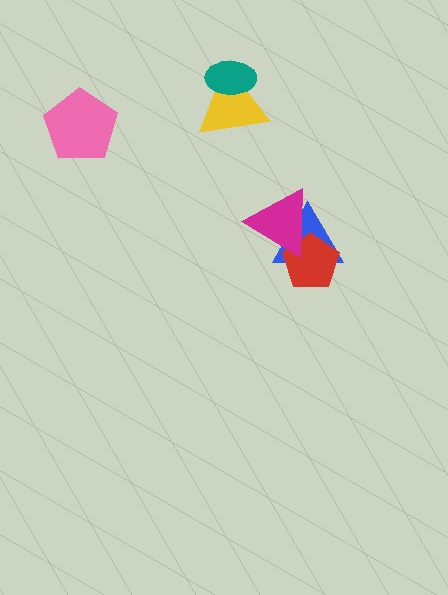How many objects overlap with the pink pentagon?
0 objects overlap with the pink pentagon.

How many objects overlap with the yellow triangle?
1 object overlaps with the yellow triangle.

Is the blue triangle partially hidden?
Yes, it is partially covered by another shape.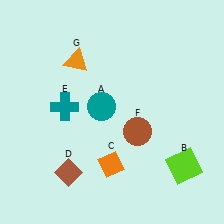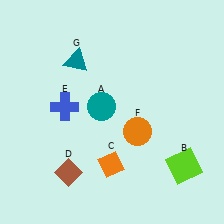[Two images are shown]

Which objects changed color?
E changed from teal to blue. F changed from brown to orange. G changed from orange to teal.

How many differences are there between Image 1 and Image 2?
There are 3 differences between the two images.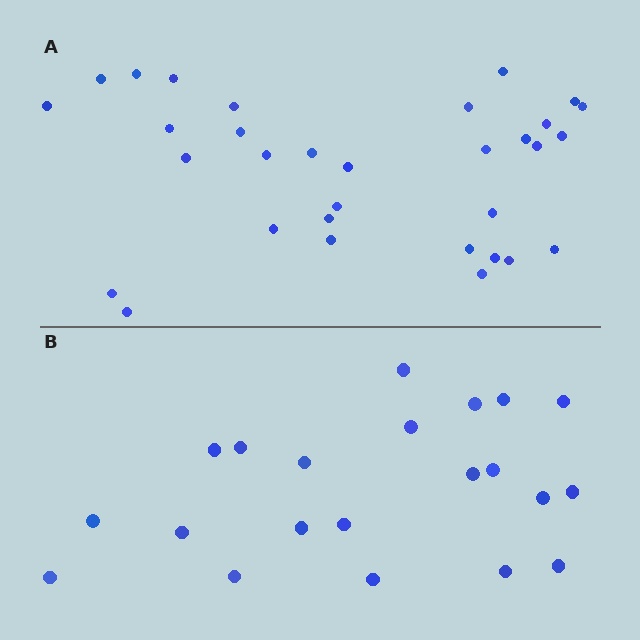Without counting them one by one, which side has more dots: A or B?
Region A (the top region) has more dots.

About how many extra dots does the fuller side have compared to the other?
Region A has roughly 12 or so more dots than region B.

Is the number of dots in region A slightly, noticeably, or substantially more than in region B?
Region A has substantially more. The ratio is roughly 1.5 to 1.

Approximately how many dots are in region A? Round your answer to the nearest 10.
About 30 dots. (The exact count is 32, which rounds to 30.)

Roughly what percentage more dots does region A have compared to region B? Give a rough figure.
About 50% more.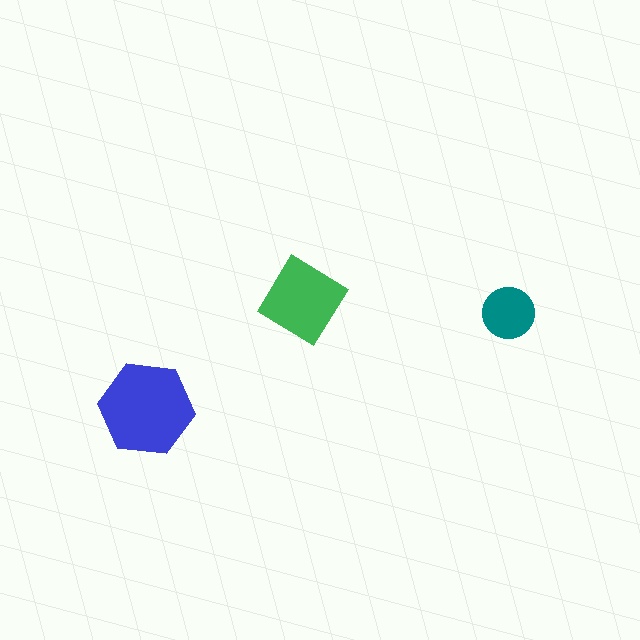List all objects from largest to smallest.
The blue hexagon, the green diamond, the teal circle.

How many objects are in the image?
There are 3 objects in the image.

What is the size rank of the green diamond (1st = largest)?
2nd.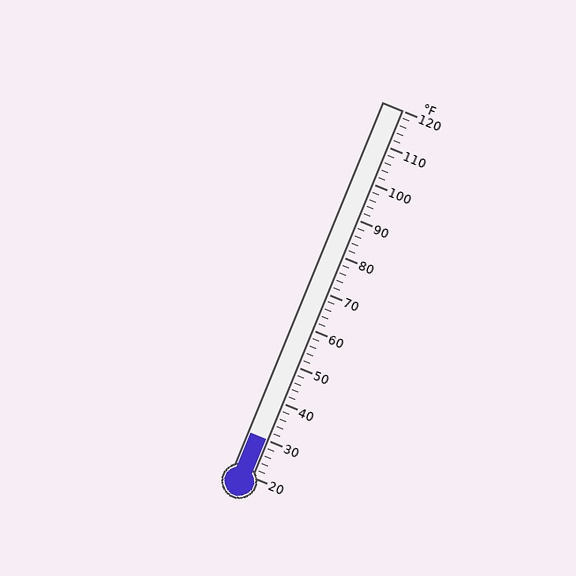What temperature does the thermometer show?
The thermometer shows approximately 30°F.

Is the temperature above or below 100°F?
The temperature is below 100°F.